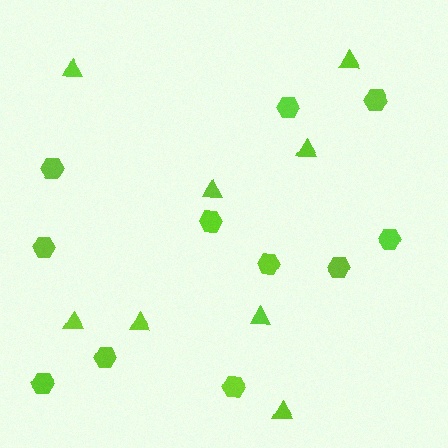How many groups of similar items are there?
There are 2 groups: one group of hexagons (11) and one group of triangles (8).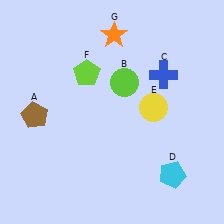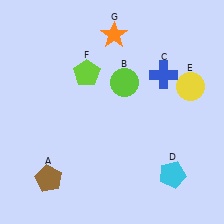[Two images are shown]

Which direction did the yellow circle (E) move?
The yellow circle (E) moved right.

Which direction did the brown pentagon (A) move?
The brown pentagon (A) moved down.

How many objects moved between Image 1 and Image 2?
2 objects moved between the two images.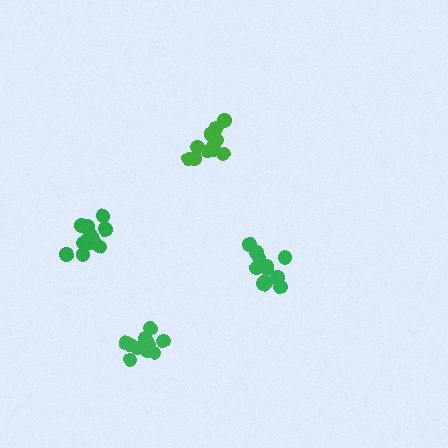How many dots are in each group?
Group 1: 13 dots, Group 2: 12 dots, Group 3: 12 dots, Group 4: 11 dots (48 total).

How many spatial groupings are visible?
There are 4 spatial groupings.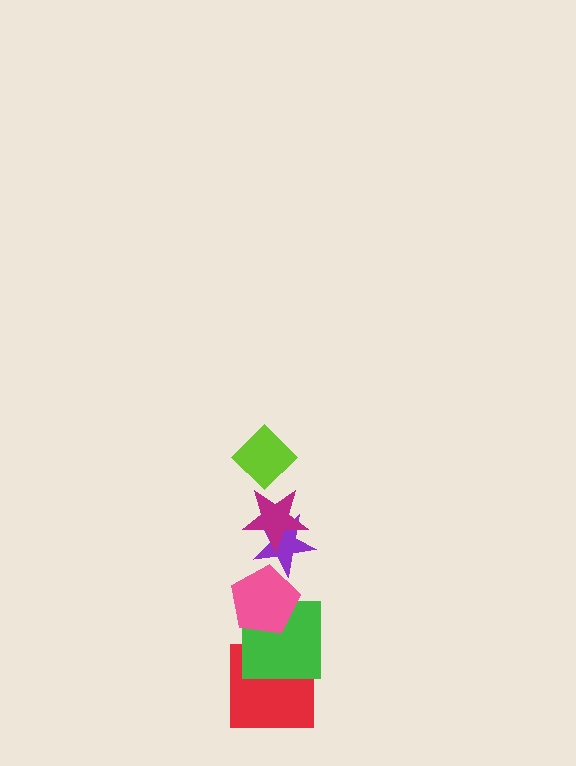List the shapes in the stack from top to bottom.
From top to bottom: the lime diamond, the magenta star, the purple star, the pink pentagon, the green square, the red square.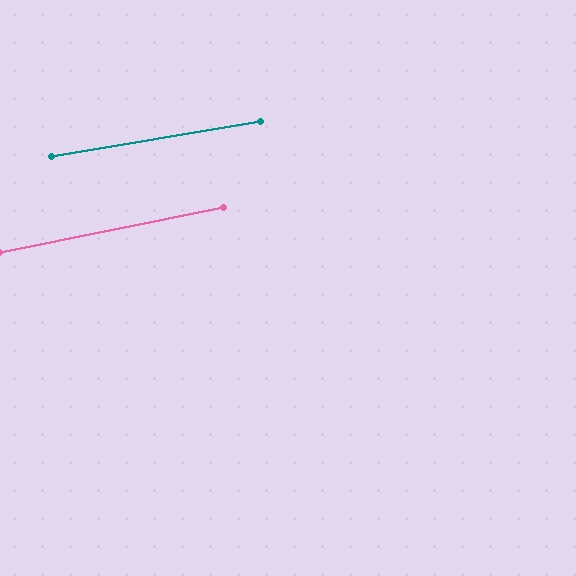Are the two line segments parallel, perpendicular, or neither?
Parallel — their directions differ by only 1.8°.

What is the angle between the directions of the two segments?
Approximately 2 degrees.